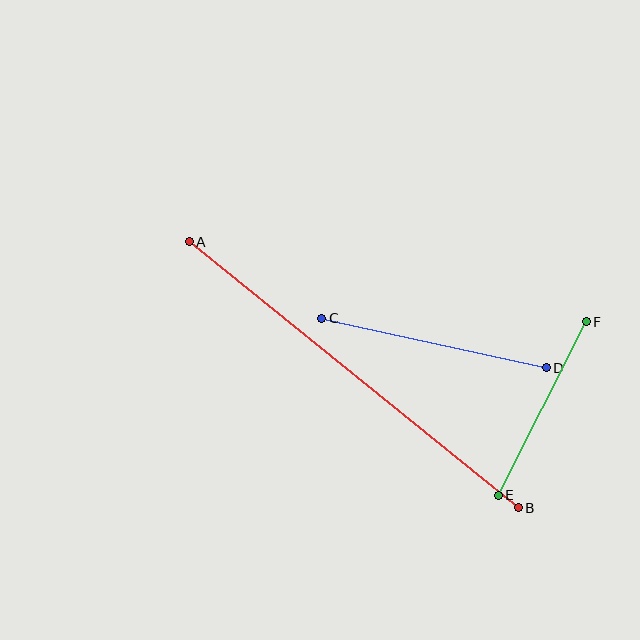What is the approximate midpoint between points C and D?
The midpoint is at approximately (434, 343) pixels.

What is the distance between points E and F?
The distance is approximately 194 pixels.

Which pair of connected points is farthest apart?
Points A and B are farthest apart.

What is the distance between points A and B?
The distance is approximately 423 pixels.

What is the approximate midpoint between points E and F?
The midpoint is at approximately (542, 408) pixels.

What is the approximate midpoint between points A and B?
The midpoint is at approximately (354, 375) pixels.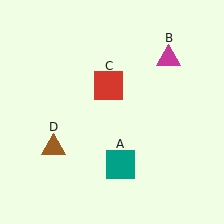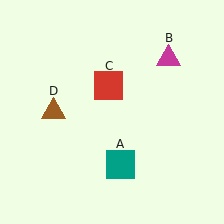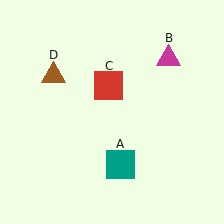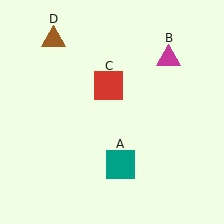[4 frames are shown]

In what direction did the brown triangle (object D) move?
The brown triangle (object D) moved up.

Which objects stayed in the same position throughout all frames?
Teal square (object A) and magenta triangle (object B) and red square (object C) remained stationary.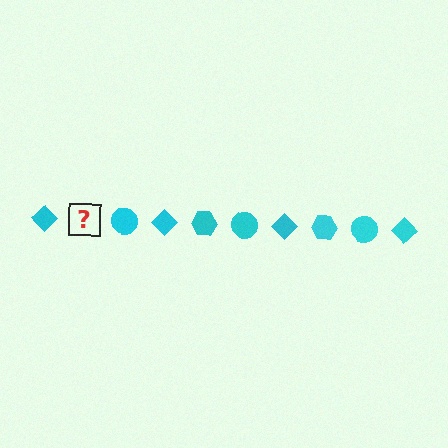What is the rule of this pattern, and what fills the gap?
The rule is that the pattern cycles through diamond, hexagon, circle shapes in cyan. The gap should be filled with a cyan hexagon.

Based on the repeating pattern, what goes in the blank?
The blank should be a cyan hexagon.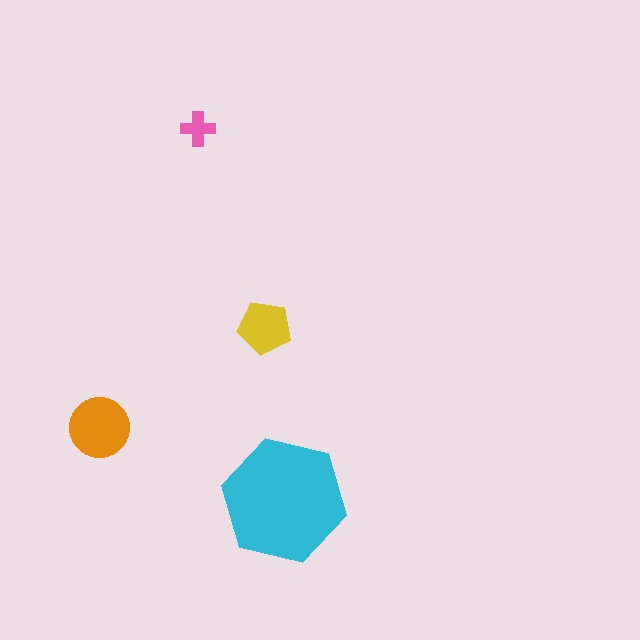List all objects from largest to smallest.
The cyan hexagon, the orange circle, the yellow pentagon, the pink cross.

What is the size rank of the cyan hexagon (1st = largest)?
1st.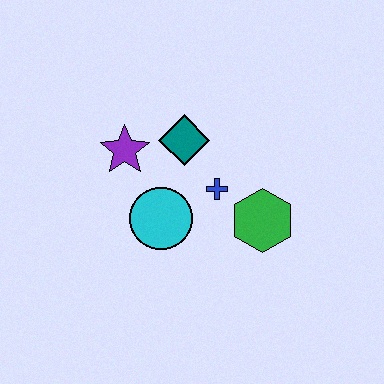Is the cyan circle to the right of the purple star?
Yes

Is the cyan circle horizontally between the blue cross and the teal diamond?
No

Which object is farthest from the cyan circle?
The green hexagon is farthest from the cyan circle.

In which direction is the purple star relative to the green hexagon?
The purple star is to the left of the green hexagon.